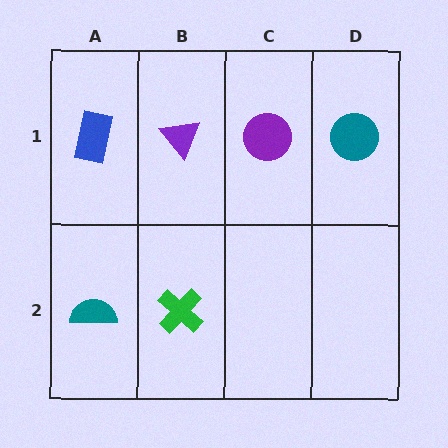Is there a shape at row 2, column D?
No, that cell is empty.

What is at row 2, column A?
A teal semicircle.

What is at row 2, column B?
A green cross.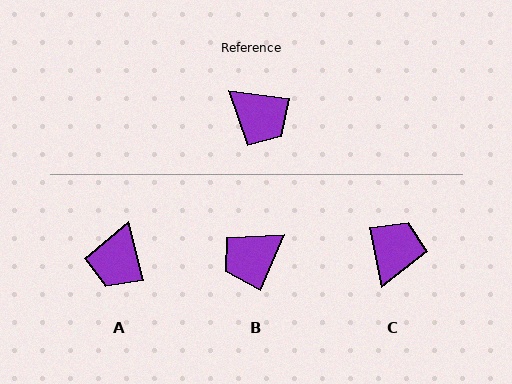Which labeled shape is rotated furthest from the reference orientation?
C, about 109 degrees away.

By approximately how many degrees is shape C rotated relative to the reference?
Approximately 109 degrees counter-clockwise.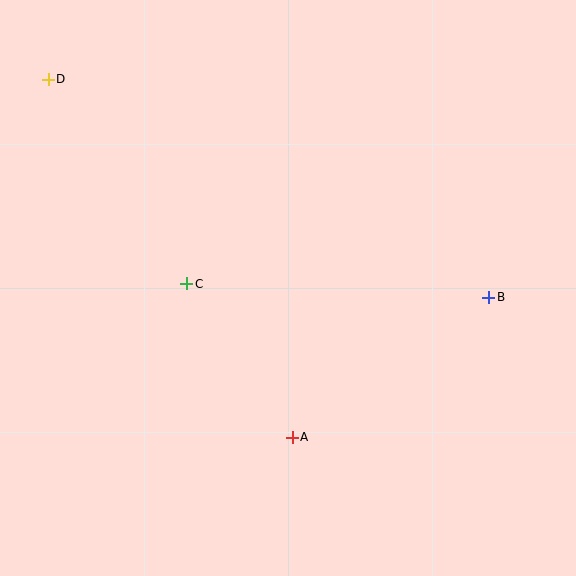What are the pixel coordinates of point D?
Point D is at (48, 79).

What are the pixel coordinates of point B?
Point B is at (489, 297).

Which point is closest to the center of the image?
Point C at (187, 284) is closest to the center.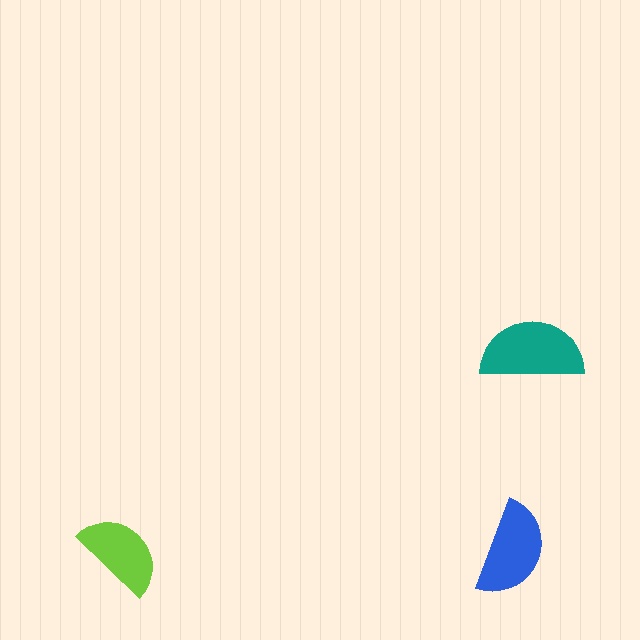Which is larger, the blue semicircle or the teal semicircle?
The teal one.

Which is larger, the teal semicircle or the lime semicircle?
The teal one.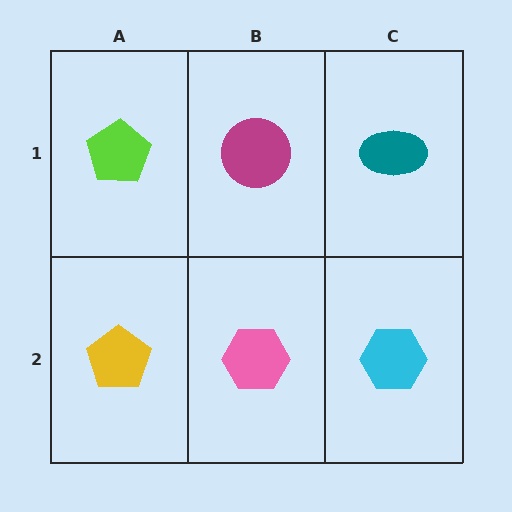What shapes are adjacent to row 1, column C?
A cyan hexagon (row 2, column C), a magenta circle (row 1, column B).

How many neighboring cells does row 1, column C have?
2.